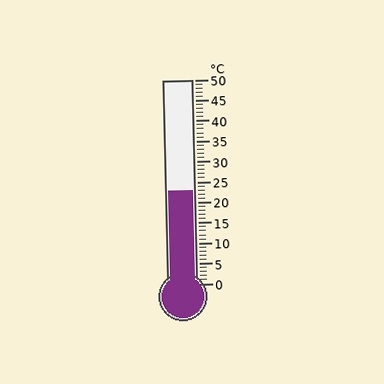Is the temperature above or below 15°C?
The temperature is above 15°C.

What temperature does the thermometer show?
The thermometer shows approximately 23°C.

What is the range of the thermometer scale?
The thermometer scale ranges from 0°C to 50°C.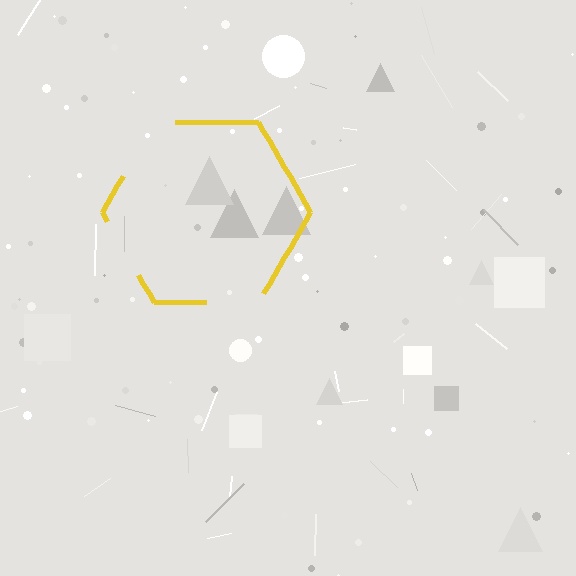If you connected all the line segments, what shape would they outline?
They would outline a hexagon.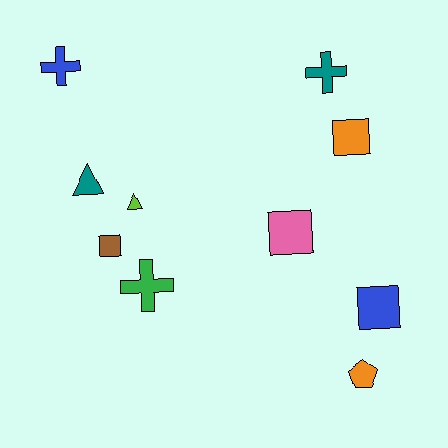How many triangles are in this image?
There are 2 triangles.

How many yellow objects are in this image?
There are no yellow objects.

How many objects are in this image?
There are 10 objects.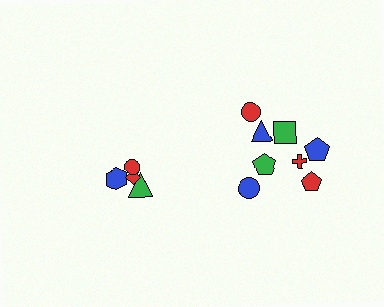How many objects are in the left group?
There are 4 objects.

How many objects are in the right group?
There are 8 objects.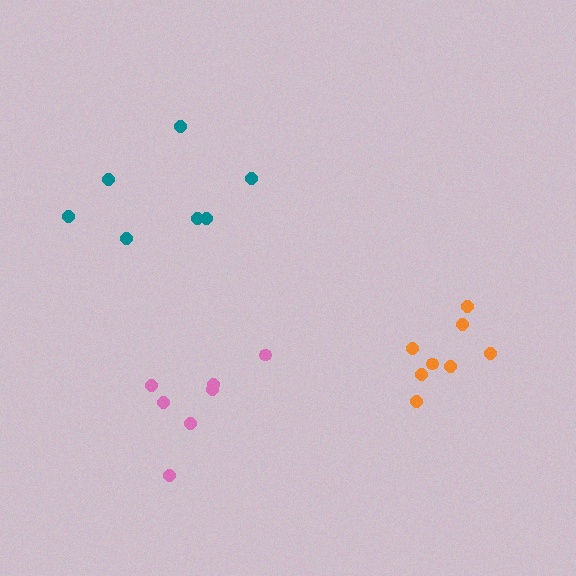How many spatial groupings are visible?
There are 3 spatial groupings.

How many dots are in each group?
Group 1: 7 dots, Group 2: 7 dots, Group 3: 8 dots (22 total).